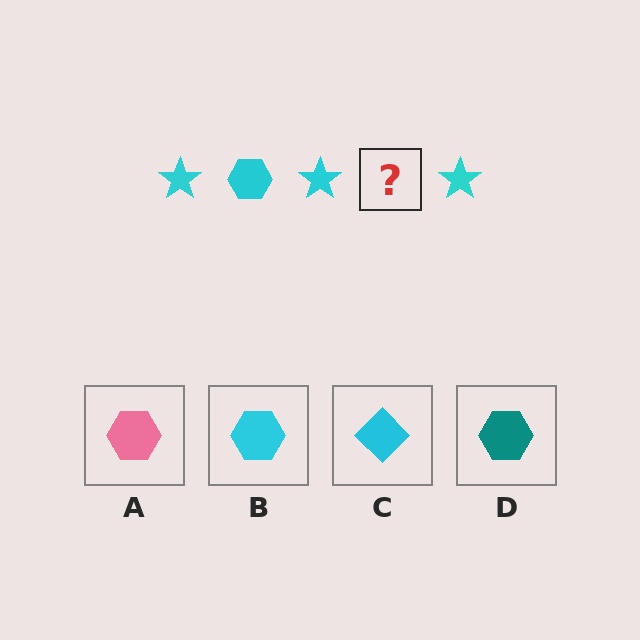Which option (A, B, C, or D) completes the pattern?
B.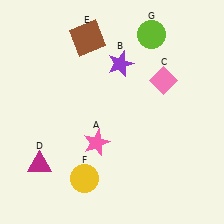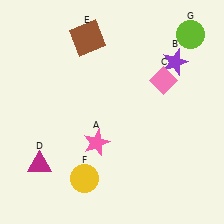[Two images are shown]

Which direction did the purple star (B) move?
The purple star (B) moved right.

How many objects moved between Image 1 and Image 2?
2 objects moved between the two images.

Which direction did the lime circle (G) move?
The lime circle (G) moved right.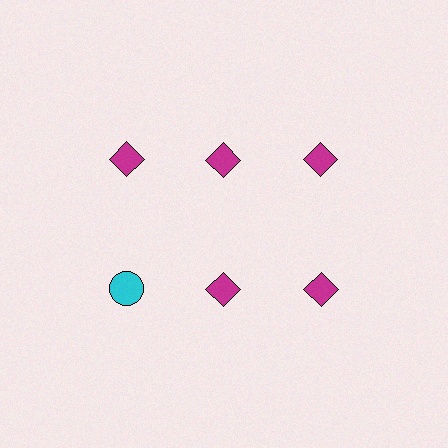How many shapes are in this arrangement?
There are 6 shapes arranged in a grid pattern.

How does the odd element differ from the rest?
It differs in both color (cyan instead of magenta) and shape (circle instead of diamond).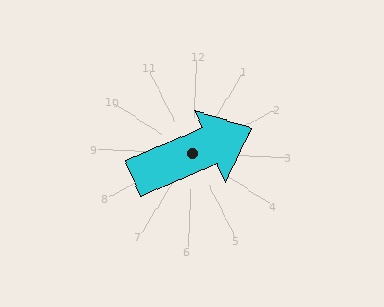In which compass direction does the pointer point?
Northeast.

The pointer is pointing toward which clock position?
Roughly 2 o'clock.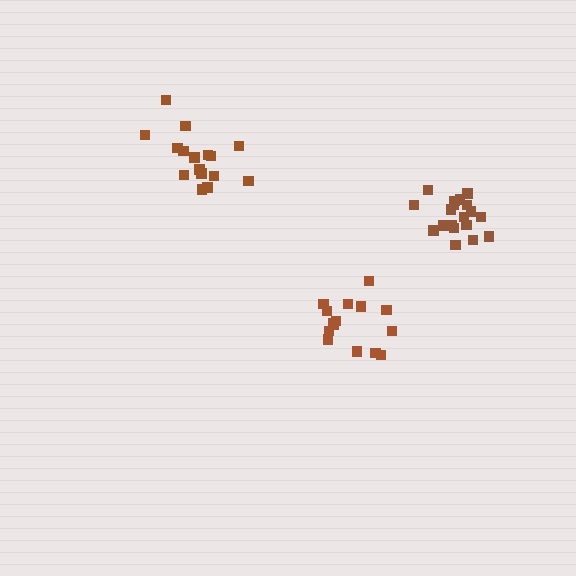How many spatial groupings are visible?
There are 3 spatial groupings.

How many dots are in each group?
Group 1: 16 dots, Group 2: 20 dots, Group 3: 15 dots (51 total).